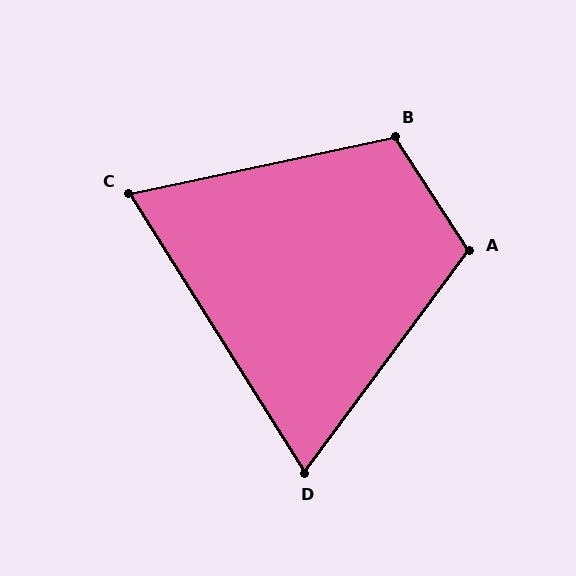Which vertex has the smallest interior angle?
D, at approximately 69 degrees.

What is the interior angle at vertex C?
Approximately 70 degrees (acute).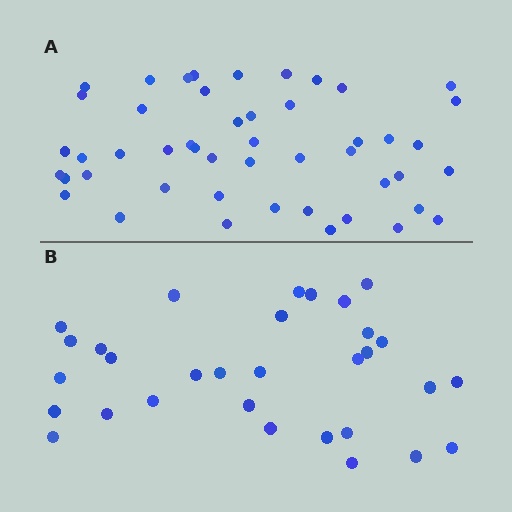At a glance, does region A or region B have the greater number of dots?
Region A (the top region) has more dots.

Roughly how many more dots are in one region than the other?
Region A has approximately 15 more dots than region B.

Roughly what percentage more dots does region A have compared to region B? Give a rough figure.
About 55% more.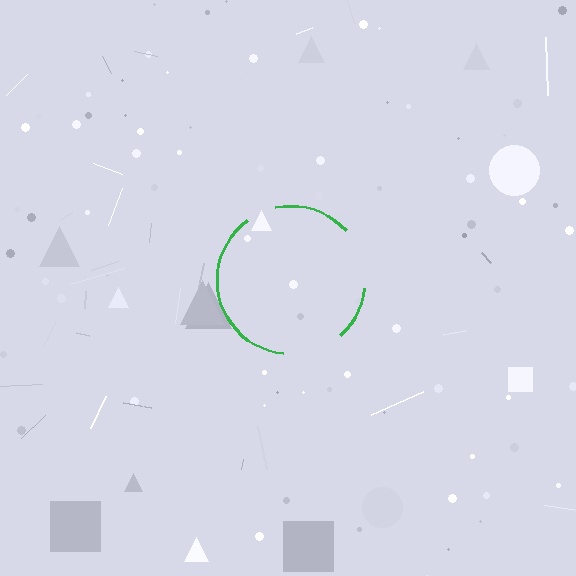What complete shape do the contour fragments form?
The contour fragments form a circle.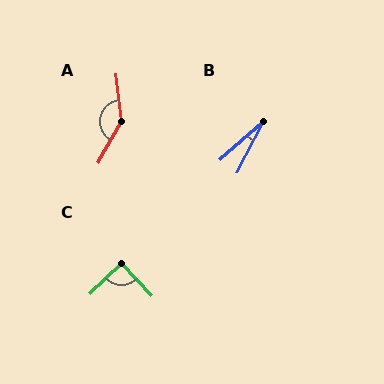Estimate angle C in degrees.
Approximately 90 degrees.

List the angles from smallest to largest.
B (21°), C (90°), A (143°).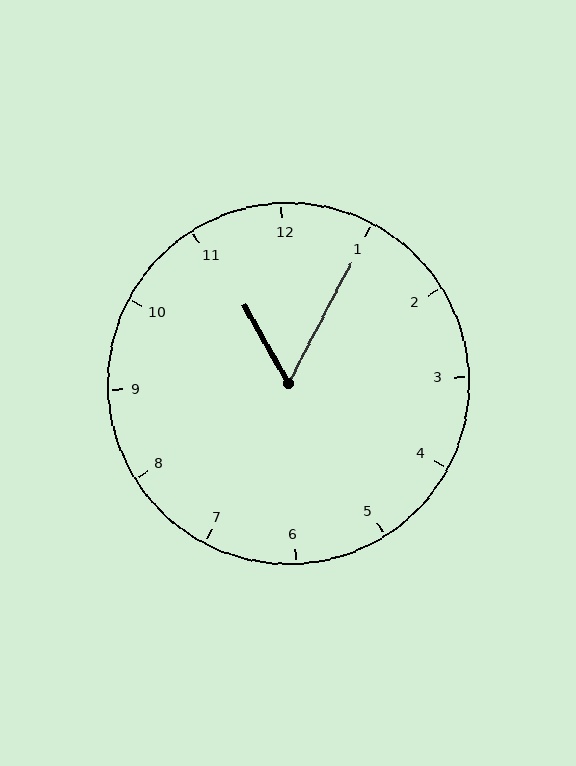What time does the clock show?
11:05.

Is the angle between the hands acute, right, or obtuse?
It is acute.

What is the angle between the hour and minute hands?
Approximately 58 degrees.